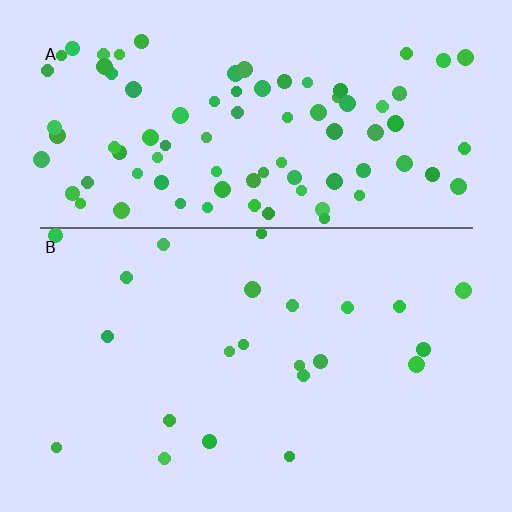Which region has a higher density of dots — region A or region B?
A (the top).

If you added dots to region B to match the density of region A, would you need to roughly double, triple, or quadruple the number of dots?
Approximately quadruple.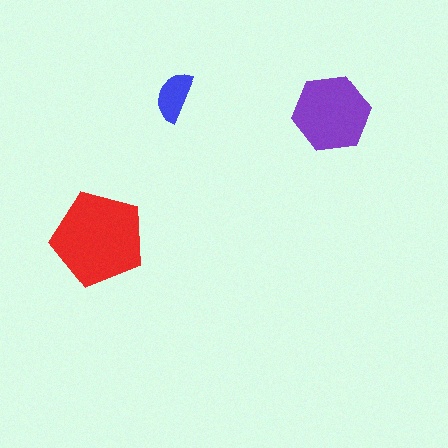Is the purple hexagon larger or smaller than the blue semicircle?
Larger.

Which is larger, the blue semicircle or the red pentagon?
The red pentagon.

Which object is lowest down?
The red pentagon is bottommost.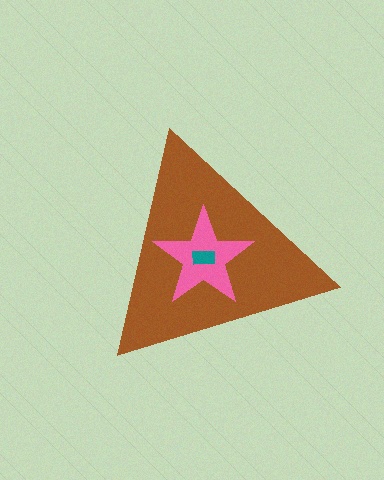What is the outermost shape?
The brown triangle.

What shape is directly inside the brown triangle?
The pink star.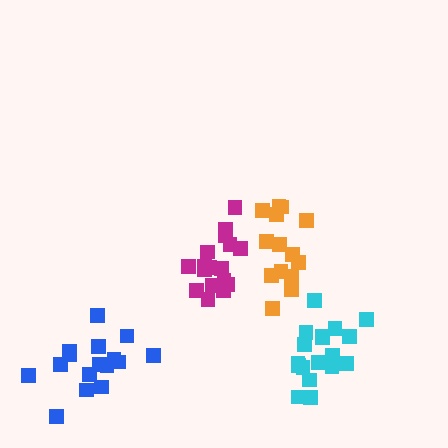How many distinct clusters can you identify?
There are 4 distinct clusters.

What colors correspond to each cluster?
The clusters are colored: magenta, orange, blue, cyan.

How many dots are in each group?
Group 1: 17 dots, Group 2: 14 dots, Group 3: 16 dots, Group 4: 18 dots (65 total).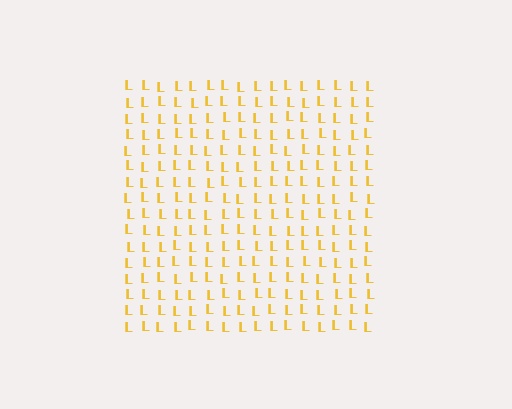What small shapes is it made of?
It is made of small letter L's.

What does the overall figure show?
The overall figure shows a square.